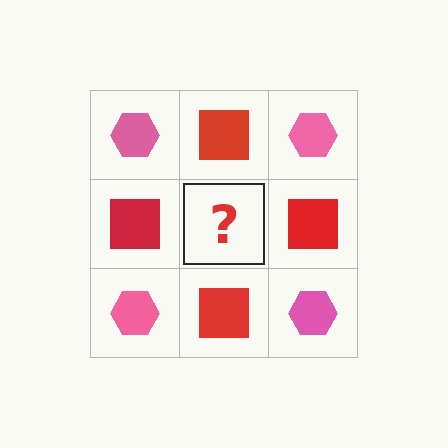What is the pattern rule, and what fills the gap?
The rule is that it alternates pink hexagon and red square in a checkerboard pattern. The gap should be filled with a pink hexagon.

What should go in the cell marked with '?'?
The missing cell should contain a pink hexagon.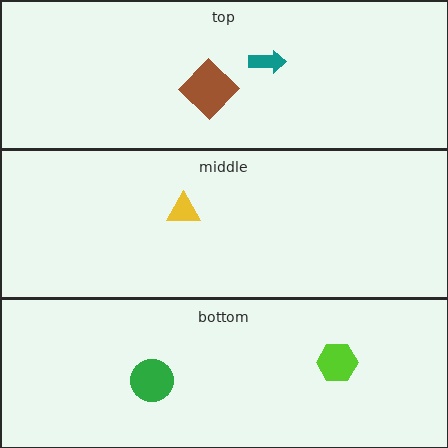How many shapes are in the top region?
2.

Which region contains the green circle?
The bottom region.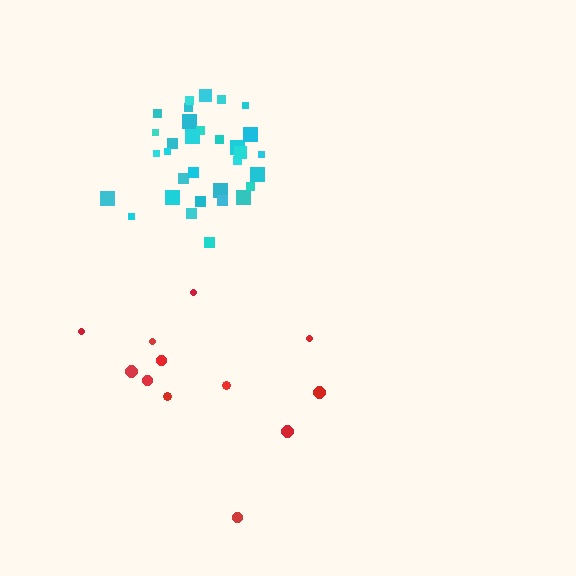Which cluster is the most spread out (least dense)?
Red.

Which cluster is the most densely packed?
Cyan.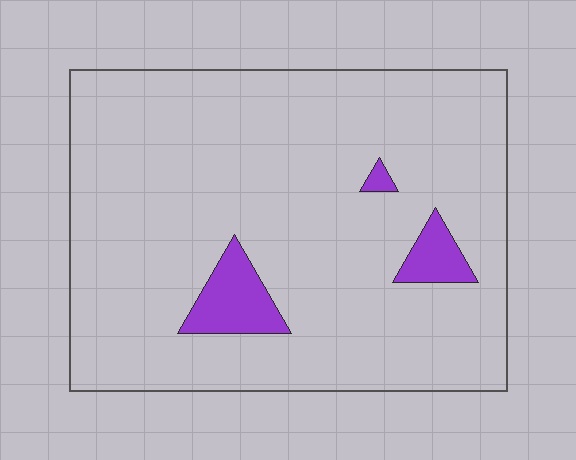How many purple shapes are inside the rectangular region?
3.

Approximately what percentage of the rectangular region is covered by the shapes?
Approximately 5%.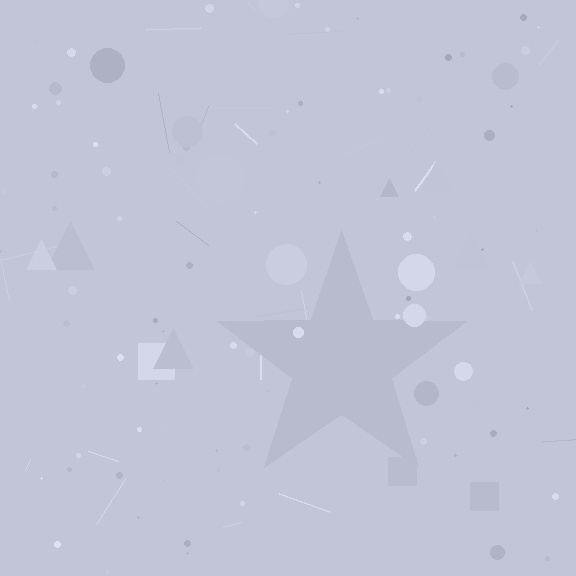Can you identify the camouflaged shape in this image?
The camouflaged shape is a star.